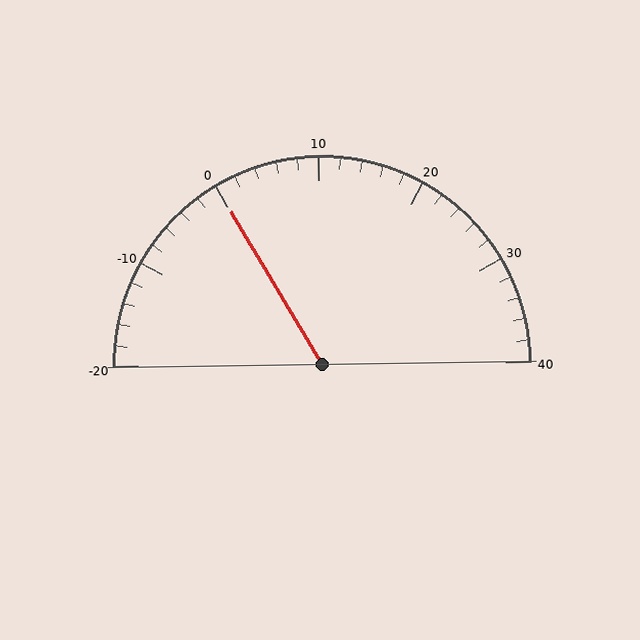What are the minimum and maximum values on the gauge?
The gauge ranges from -20 to 40.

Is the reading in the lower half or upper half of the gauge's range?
The reading is in the lower half of the range (-20 to 40).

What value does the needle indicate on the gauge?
The needle indicates approximately 0.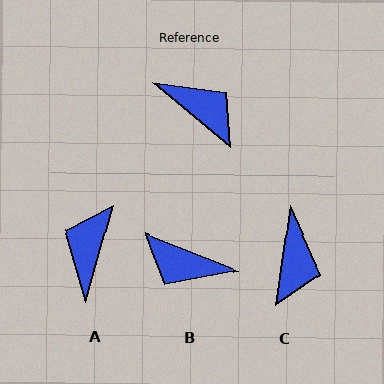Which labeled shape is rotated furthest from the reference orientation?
B, about 162 degrees away.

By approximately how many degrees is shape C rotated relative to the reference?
Approximately 59 degrees clockwise.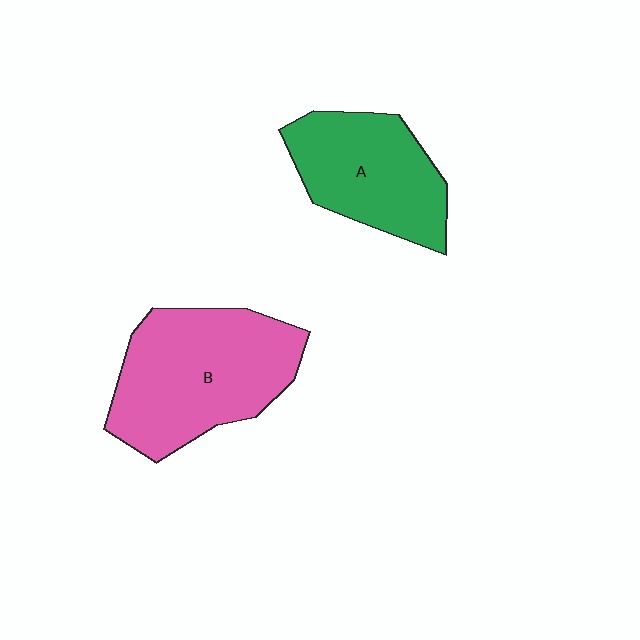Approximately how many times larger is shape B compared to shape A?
Approximately 1.4 times.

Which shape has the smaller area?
Shape A (green).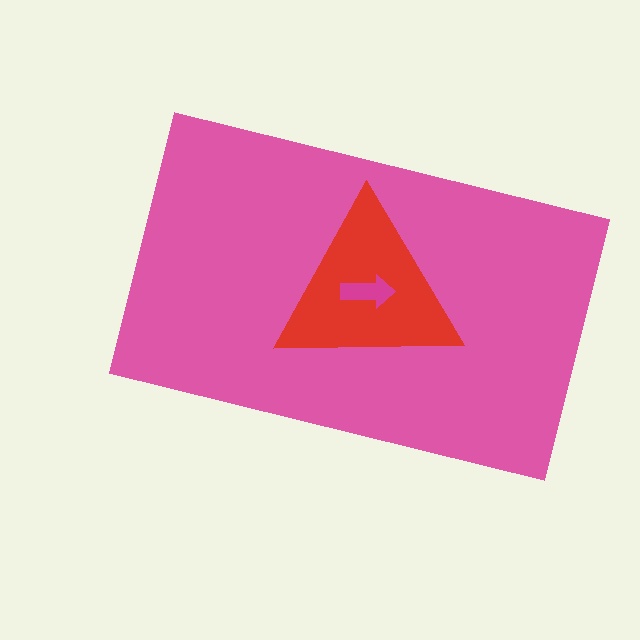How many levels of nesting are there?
3.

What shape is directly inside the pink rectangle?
The red triangle.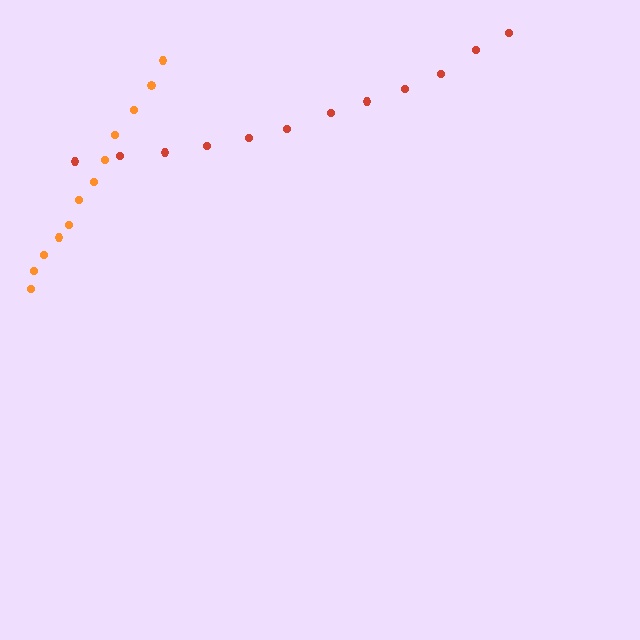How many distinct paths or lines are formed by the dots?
There are 2 distinct paths.